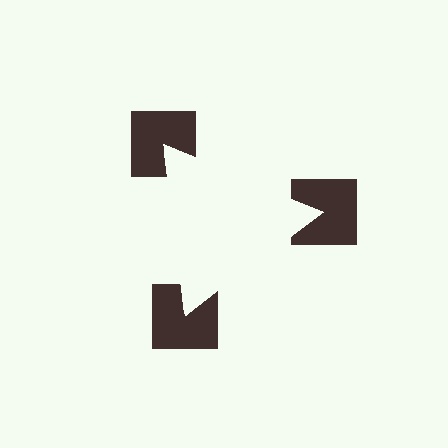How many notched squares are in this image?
There are 3 — one at each vertex of the illusory triangle.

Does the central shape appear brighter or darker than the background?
It typically appears slightly brighter than the background, even though no actual brightness change is drawn.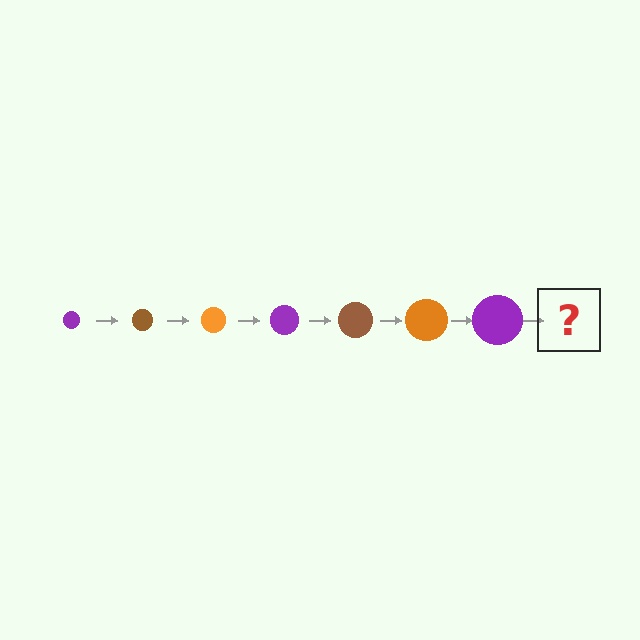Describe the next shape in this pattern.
It should be a brown circle, larger than the previous one.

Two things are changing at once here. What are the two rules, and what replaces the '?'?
The two rules are that the circle grows larger each step and the color cycles through purple, brown, and orange. The '?' should be a brown circle, larger than the previous one.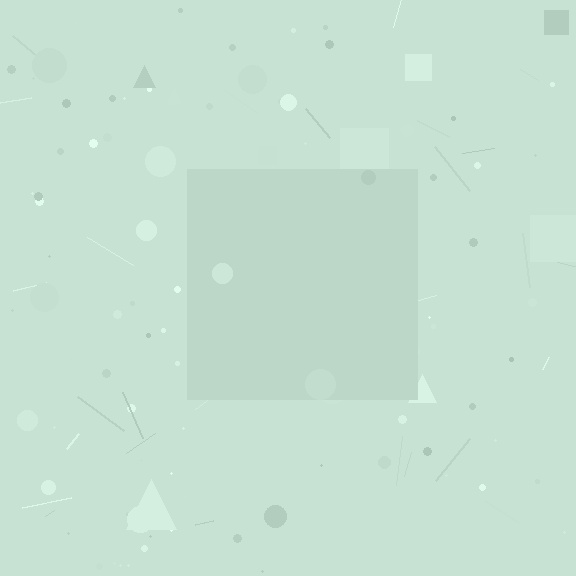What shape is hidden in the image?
A square is hidden in the image.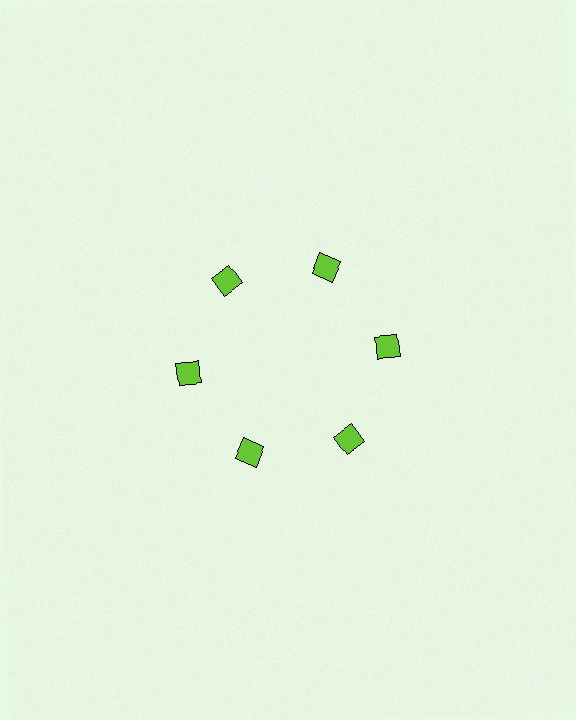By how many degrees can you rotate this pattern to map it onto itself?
The pattern maps onto itself every 60 degrees of rotation.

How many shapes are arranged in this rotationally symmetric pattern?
There are 6 shapes, arranged in 6 groups of 1.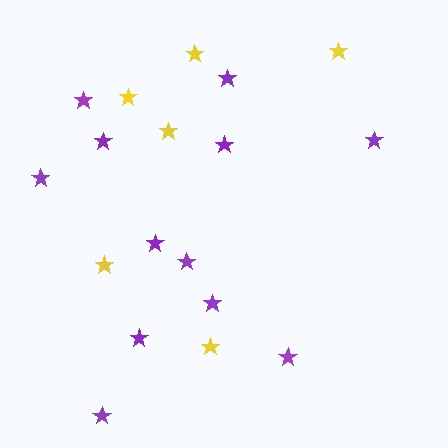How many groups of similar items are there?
There are 2 groups: one group of purple stars (12) and one group of yellow stars (6).